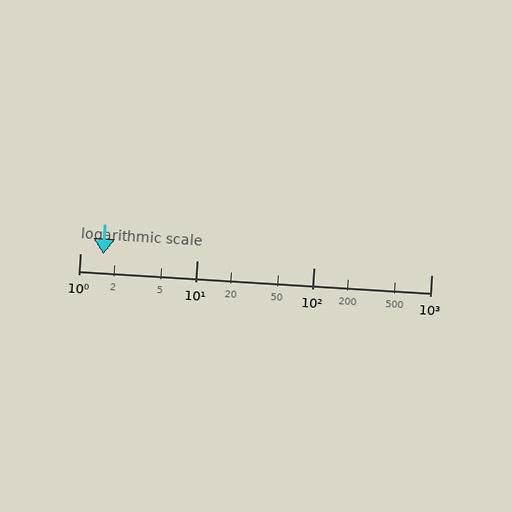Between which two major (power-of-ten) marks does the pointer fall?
The pointer is between 1 and 10.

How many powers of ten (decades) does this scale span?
The scale spans 3 decades, from 1 to 1000.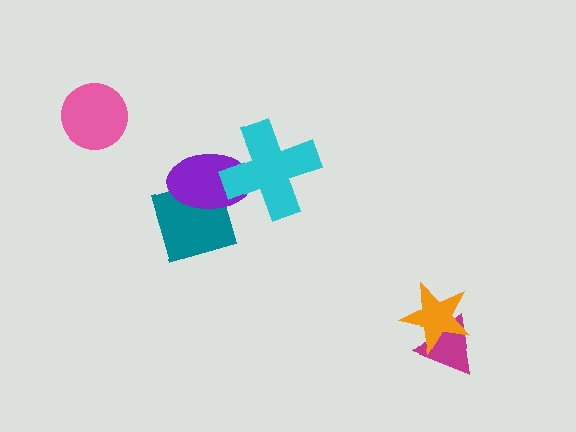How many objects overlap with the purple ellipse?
2 objects overlap with the purple ellipse.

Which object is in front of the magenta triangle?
The orange star is in front of the magenta triangle.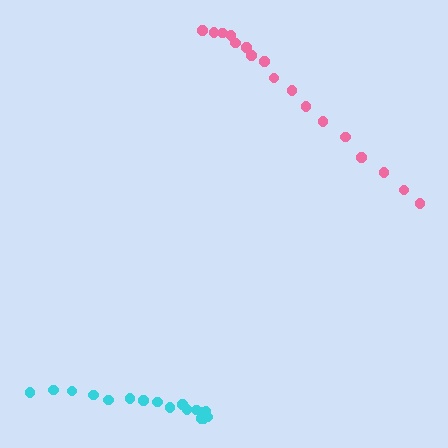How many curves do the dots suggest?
There are 2 distinct paths.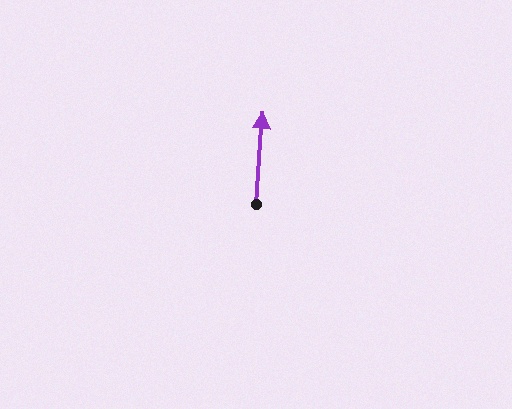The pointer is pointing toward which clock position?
Roughly 12 o'clock.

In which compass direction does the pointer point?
North.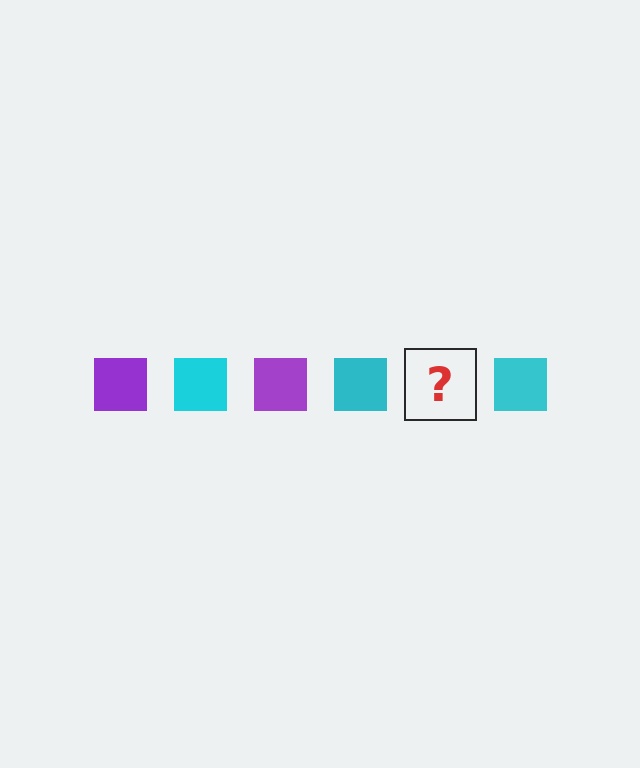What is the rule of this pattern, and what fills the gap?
The rule is that the pattern cycles through purple, cyan squares. The gap should be filled with a purple square.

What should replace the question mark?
The question mark should be replaced with a purple square.